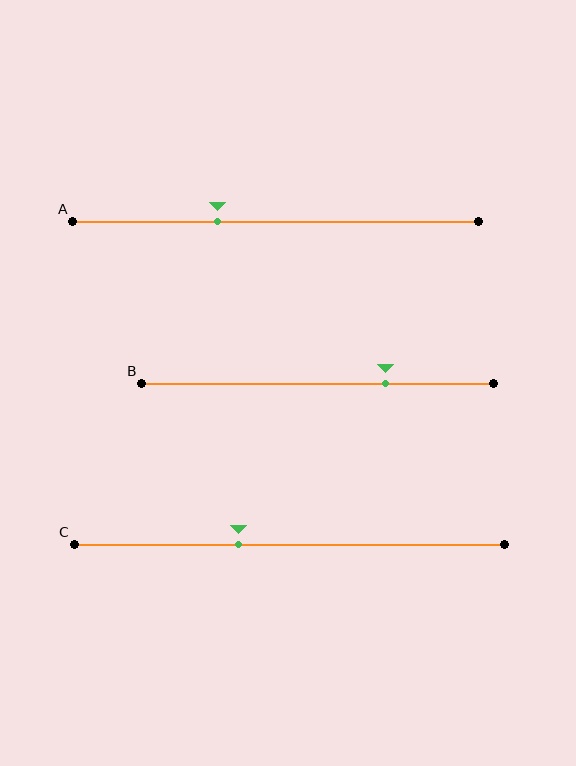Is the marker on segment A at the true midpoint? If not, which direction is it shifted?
No, the marker on segment A is shifted to the left by about 14% of the segment length.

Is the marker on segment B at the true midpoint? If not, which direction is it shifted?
No, the marker on segment B is shifted to the right by about 19% of the segment length.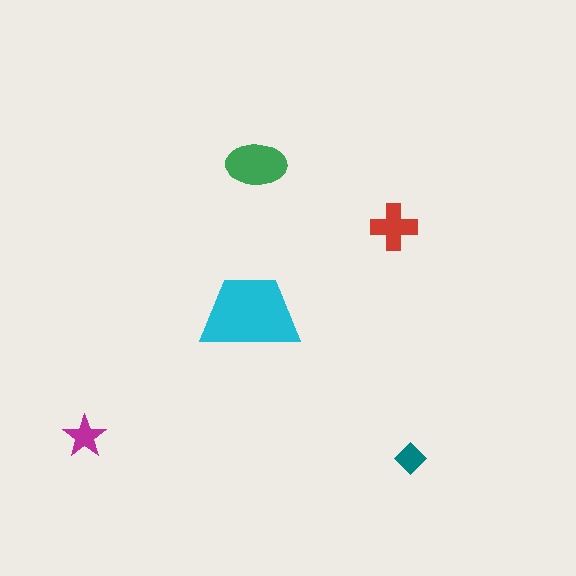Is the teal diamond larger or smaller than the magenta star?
Smaller.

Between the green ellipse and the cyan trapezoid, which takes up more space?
The cyan trapezoid.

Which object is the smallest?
The teal diamond.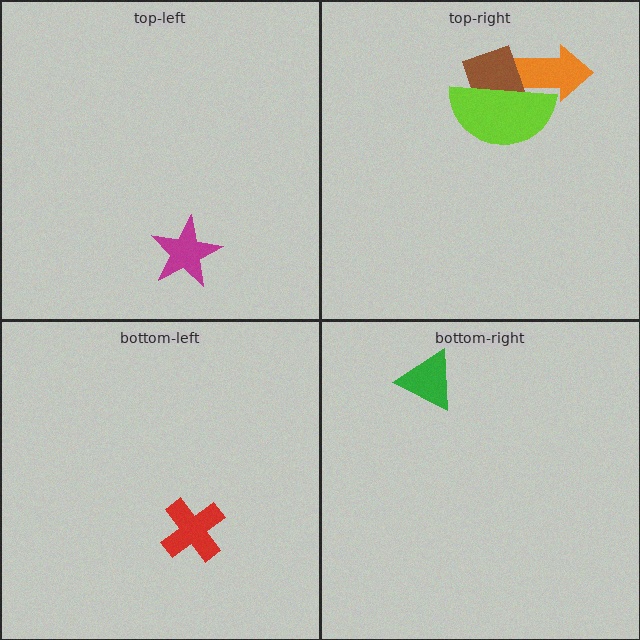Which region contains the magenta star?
The top-left region.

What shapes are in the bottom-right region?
The green triangle.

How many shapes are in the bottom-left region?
1.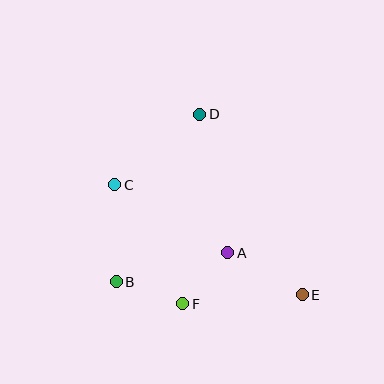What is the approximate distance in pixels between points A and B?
The distance between A and B is approximately 115 pixels.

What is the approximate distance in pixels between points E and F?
The distance between E and F is approximately 120 pixels.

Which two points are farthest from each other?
Points C and E are farthest from each other.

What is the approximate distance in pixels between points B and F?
The distance between B and F is approximately 70 pixels.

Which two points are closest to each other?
Points A and F are closest to each other.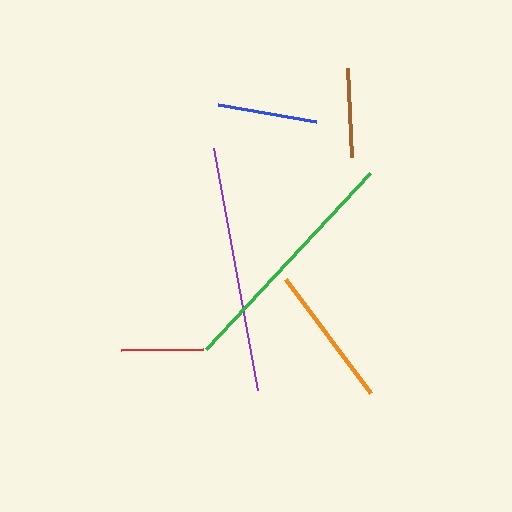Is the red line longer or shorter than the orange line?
The orange line is longer than the red line.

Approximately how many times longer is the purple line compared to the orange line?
The purple line is approximately 1.7 times the length of the orange line.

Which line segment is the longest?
The purple line is the longest at approximately 245 pixels.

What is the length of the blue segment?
The blue segment is approximately 99 pixels long.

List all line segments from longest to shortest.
From longest to shortest: purple, green, orange, blue, brown, red.